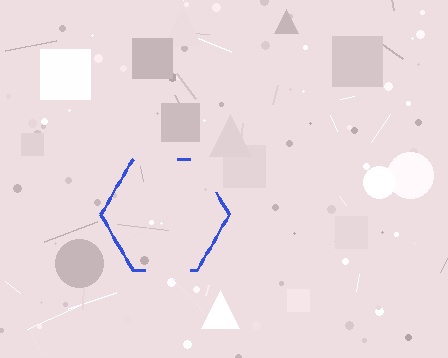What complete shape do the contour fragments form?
The contour fragments form a hexagon.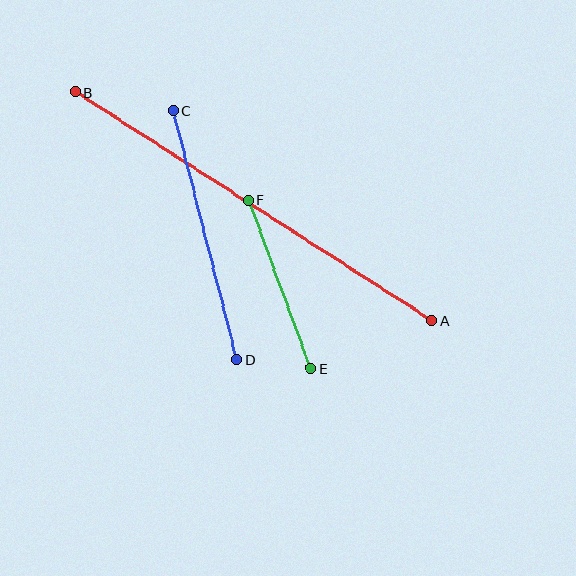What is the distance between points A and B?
The distance is approximately 423 pixels.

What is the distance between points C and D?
The distance is approximately 257 pixels.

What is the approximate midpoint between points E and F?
The midpoint is at approximately (280, 284) pixels.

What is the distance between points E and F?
The distance is approximately 179 pixels.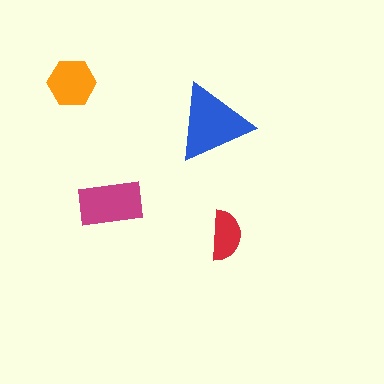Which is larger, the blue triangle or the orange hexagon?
The blue triangle.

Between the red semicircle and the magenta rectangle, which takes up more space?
The magenta rectangle.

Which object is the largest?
The blue triangle.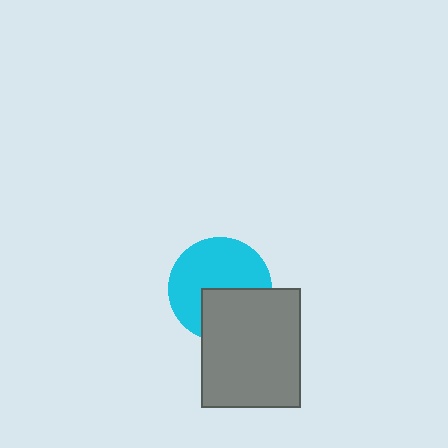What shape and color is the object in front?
The object in front is a gray rectangle.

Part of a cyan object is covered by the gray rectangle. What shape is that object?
It is a circle.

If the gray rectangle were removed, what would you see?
You would see the complete cyan circle.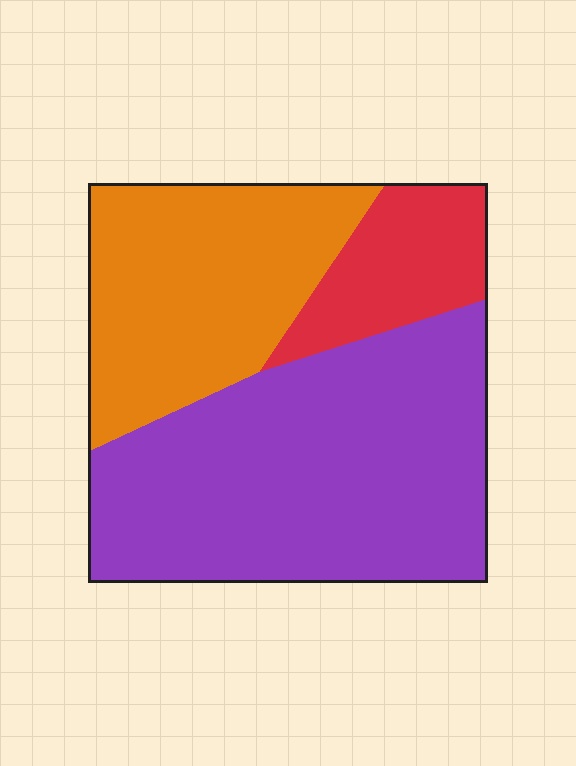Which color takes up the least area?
Red, at roughly 15%.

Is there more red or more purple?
Purple.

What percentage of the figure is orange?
Orange takes up between a quarter and a half of the figure.